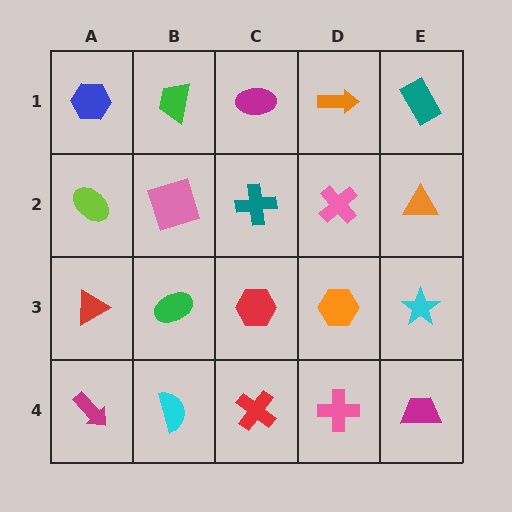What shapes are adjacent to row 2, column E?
A teal rectangle (row 1, column E), a cyan star (row 3, column E), a pink cross (row 2, column D).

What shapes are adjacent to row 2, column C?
A magenta ellipse (row 1, column C), a red hexagon (row 3, column C), a pink square (row 2, column B), a pink cross (row 2, column D).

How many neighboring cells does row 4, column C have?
3.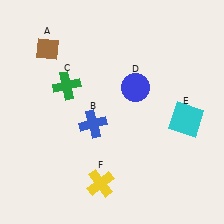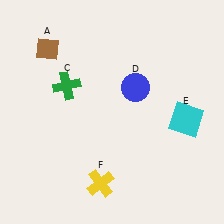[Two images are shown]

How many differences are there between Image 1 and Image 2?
There is 1 difference between the two images.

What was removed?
The blue cross (B) was removed in Image 2.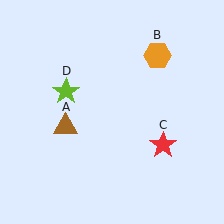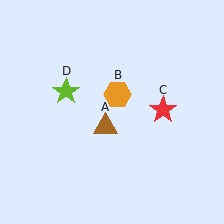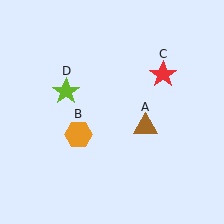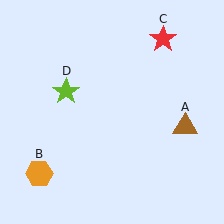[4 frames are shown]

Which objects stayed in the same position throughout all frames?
Lime star (object D) remained stationary.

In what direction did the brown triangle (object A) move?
The brown triangle (object A) moved right.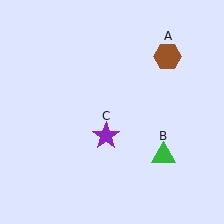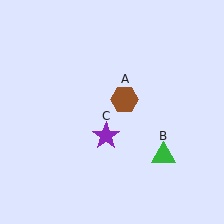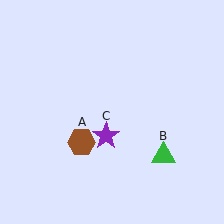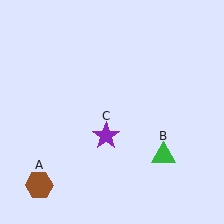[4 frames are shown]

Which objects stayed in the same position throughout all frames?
Green triangle (object B) and purple star (object C) remained stationary.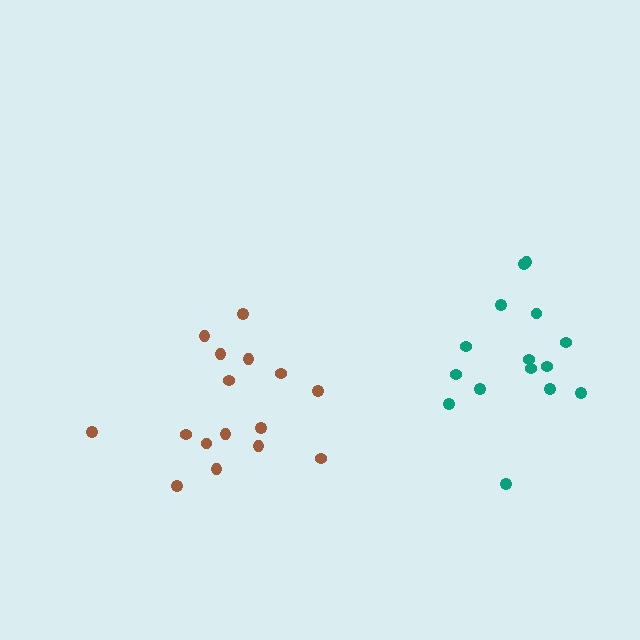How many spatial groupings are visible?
There are 2 spatial groupings.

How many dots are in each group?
Group 1: 16 dots, Group 2: 15 dots (31 total).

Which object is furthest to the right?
The teal cluster is rightmost.